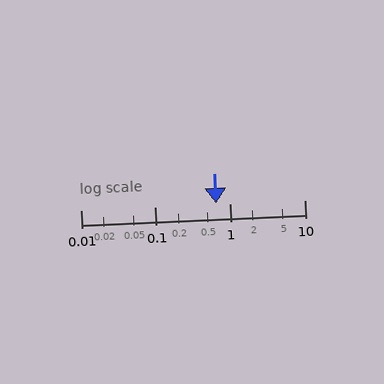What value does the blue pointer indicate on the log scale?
The pointer indicates approximately 0.65.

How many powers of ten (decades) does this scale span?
The scale spans 3 decades, from 0.01 to 10.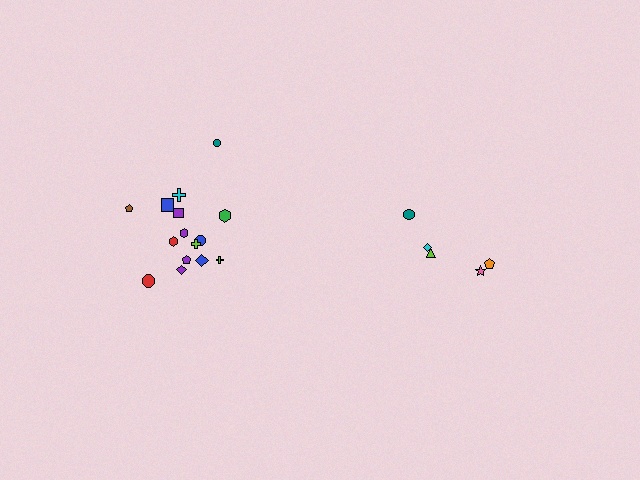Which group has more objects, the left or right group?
The left group.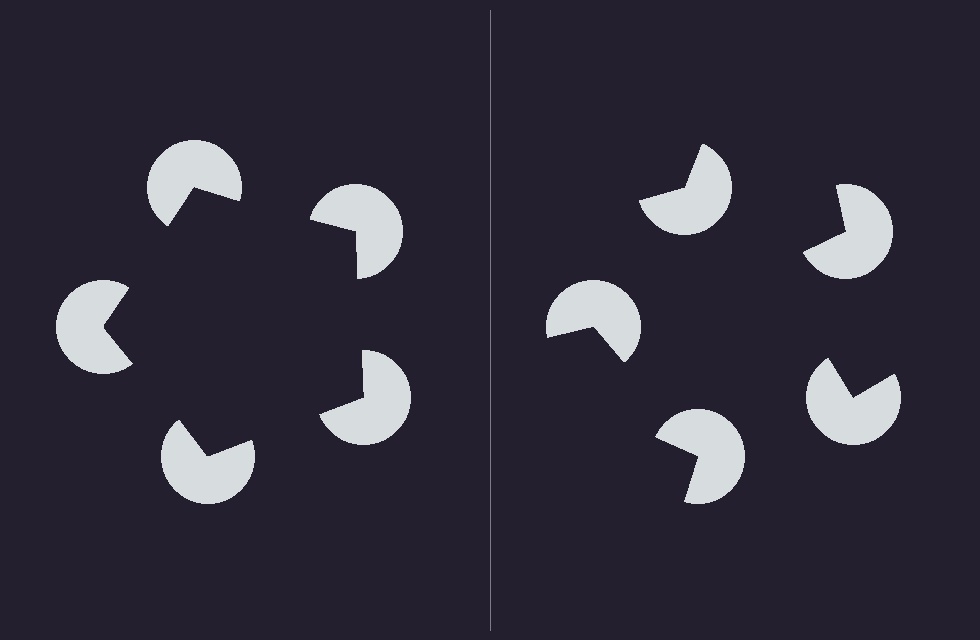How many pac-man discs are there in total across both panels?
10 — 5 on each side.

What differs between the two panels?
The pac-man discs are positioned identically on both sides; only the wedge orientations differ. On the left they align to a pentagon; on the right they are misaligned.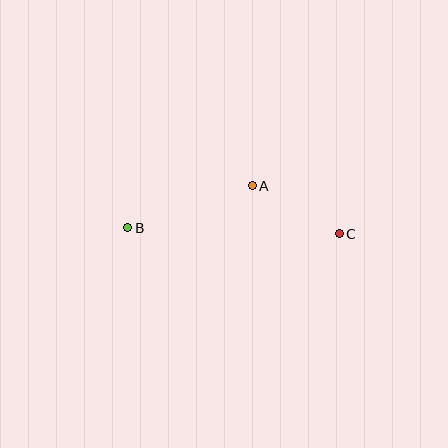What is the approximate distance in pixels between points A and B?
The distance between A and B is approximately 132 pixels.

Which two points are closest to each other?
Points A and C are closest to each other.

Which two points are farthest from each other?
Points B and C are farthest from each other.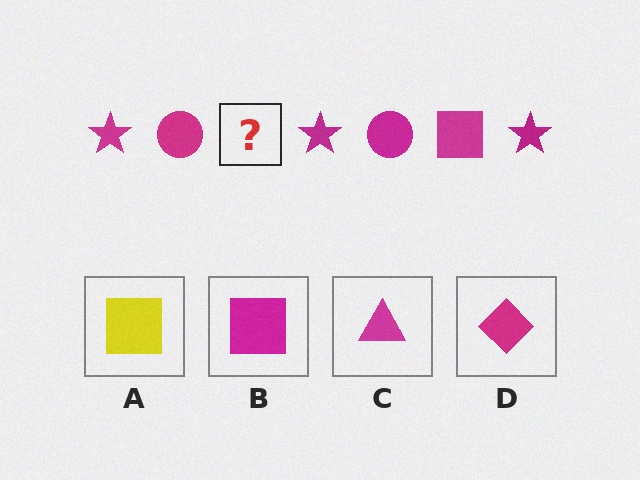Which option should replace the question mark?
Option B.